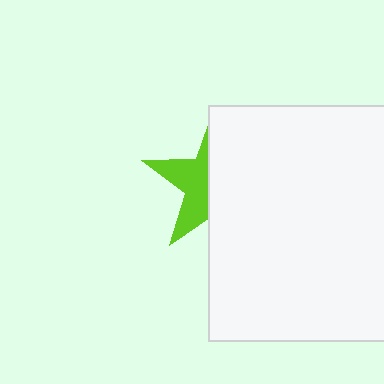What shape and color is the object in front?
The object in front is a white square.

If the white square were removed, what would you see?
You would see the complete lime star.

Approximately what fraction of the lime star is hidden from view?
Roughly 60% of the lime star is hidden behind the white square.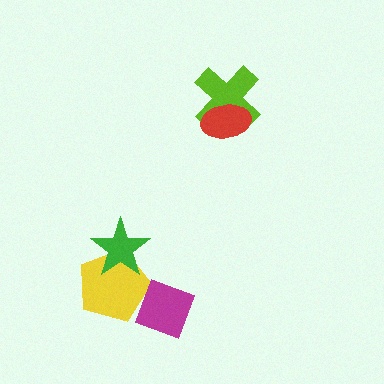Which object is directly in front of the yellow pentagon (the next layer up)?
The magenta diamond is directly in front of the yellow pentagon.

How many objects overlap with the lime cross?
1 object overlaps with the lime cross.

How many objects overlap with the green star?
1 object overlaps with the green star.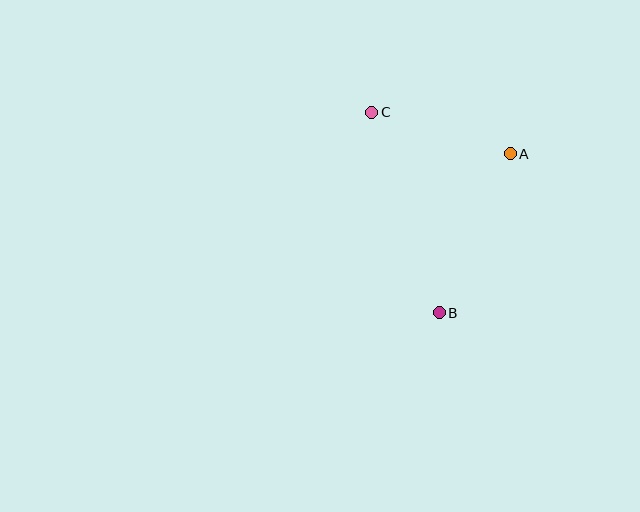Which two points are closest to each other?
Points A and C are closest to each other.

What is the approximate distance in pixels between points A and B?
The distance between A and B is approximately 174 pixels.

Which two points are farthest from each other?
Points B and C are farthest from each other.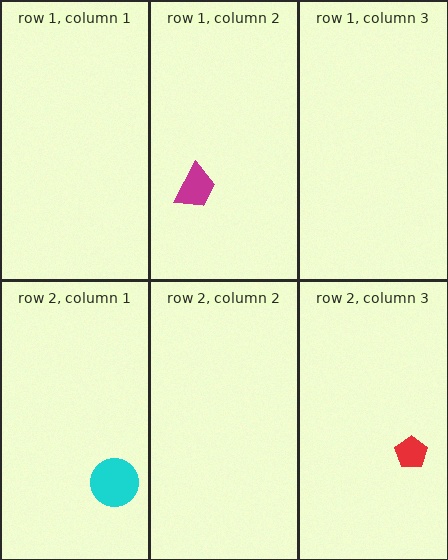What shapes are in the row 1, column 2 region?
The magenta trapezoid.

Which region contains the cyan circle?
The row 2, column 1 region.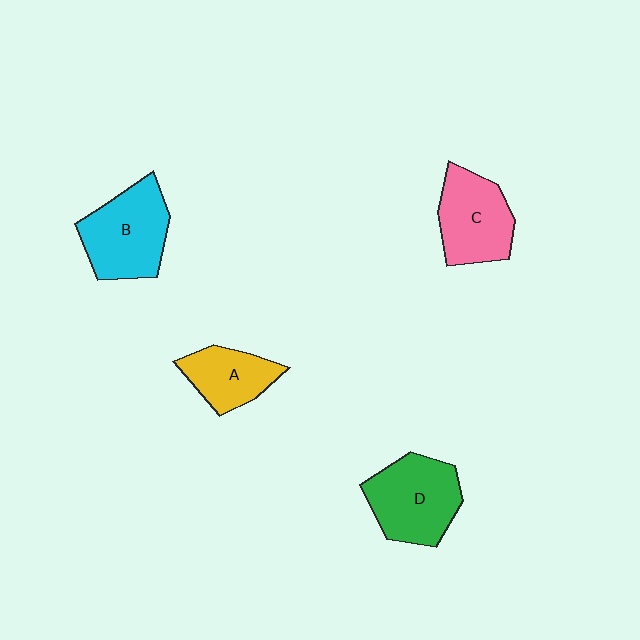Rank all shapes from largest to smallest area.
From largest to smallest: B (cyan), D (green), C (pink), A (yellow).